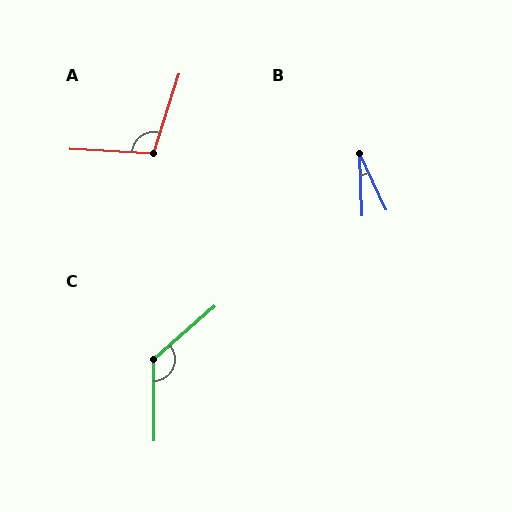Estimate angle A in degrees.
Approximately 105 degrees.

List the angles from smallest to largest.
B (23°), A (105°), C (131°).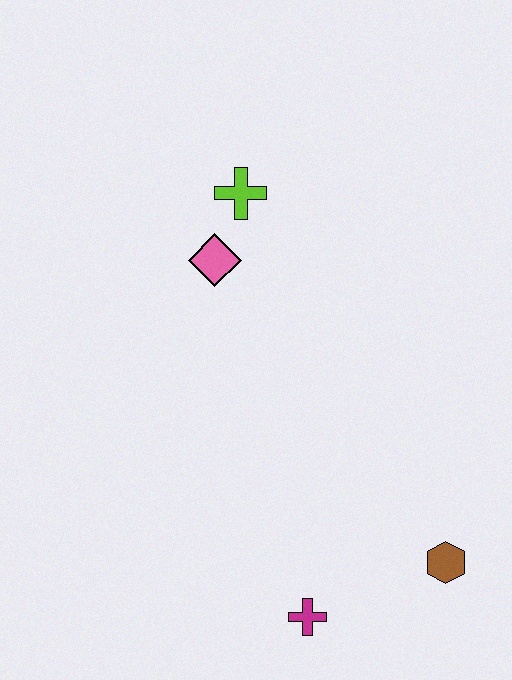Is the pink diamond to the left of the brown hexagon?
Yes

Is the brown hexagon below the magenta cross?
No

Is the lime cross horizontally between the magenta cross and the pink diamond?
Yes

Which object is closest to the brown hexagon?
The magenta cross is closest to the brown hexagon.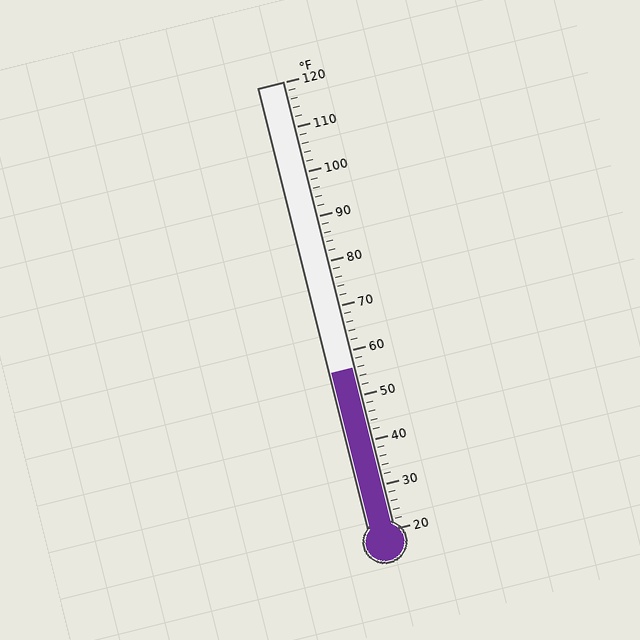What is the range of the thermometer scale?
The thermometer scale ranges from 20°F to 120°F.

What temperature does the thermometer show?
The thermometer shows approximately 56°F.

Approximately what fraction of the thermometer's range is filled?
The thermometer is filled to approximately 35% of its range.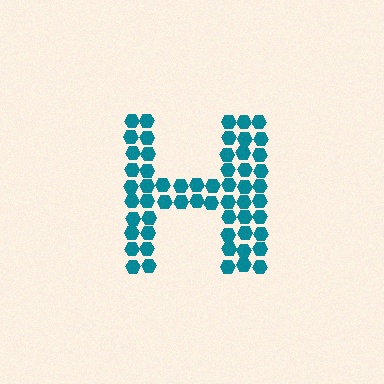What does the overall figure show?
The overall figure shows the letter H.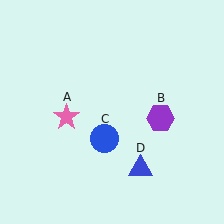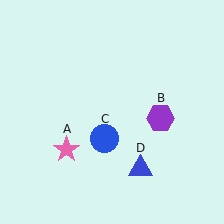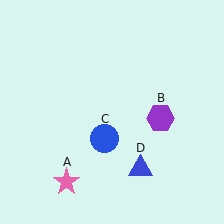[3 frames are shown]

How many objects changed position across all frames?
1 object changed position: pink star (object A).